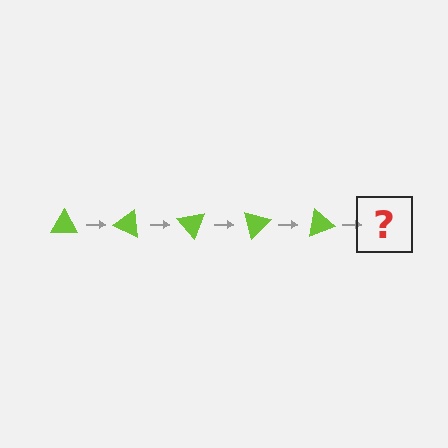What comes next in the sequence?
The next element should be a lime triangle rotated 125 degrees.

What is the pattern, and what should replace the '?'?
The pattern is that the triangle rotates 25 degrees each step. The '?' should be a lime triangle rotated 125 degrees.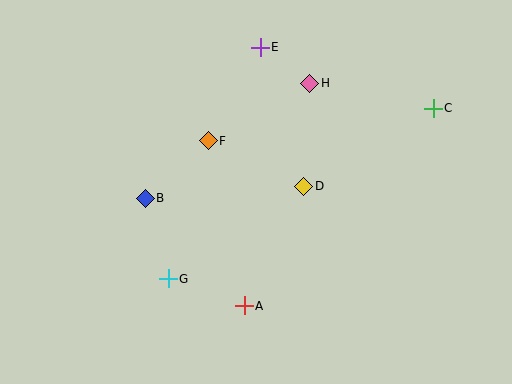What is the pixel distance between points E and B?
The distance between E and B is 190 pixels.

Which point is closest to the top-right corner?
Point C is closest to the top-right corner.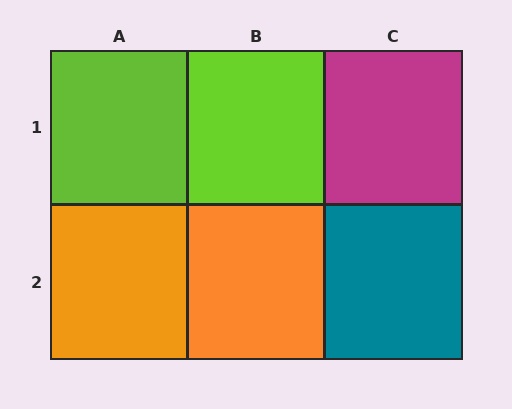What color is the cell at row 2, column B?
Orange.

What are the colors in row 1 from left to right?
Lime, lime, magenta.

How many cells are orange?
2 cells are orange.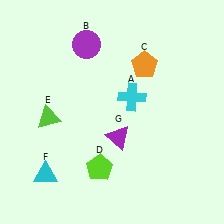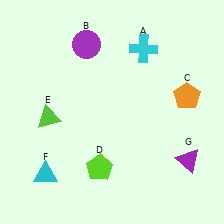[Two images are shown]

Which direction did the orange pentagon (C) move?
The orange pentagon (C) moved right.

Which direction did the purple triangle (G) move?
The purple triangle (G) moved right.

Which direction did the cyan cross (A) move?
The cyan cross (A) moved up.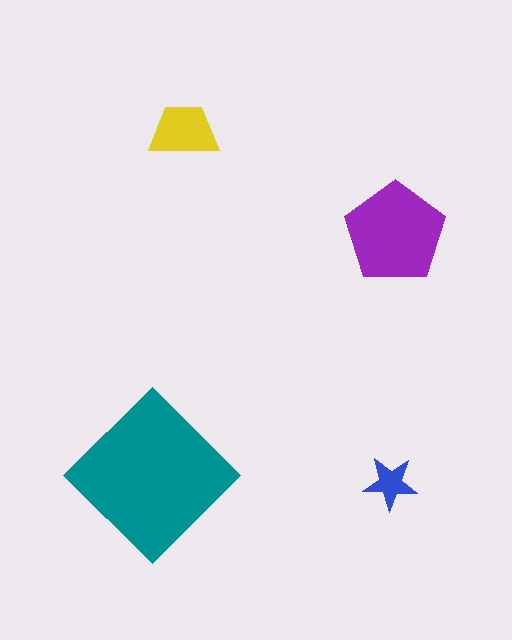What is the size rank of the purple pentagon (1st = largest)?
2nd.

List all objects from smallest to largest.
The blue star, the yellow trapezoid, the purple pentagon, the teal diamond.